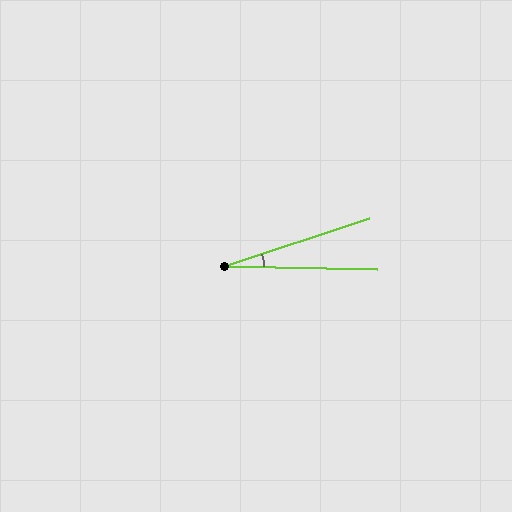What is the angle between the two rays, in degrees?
Approximately 19 degrees.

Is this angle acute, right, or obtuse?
It is acute.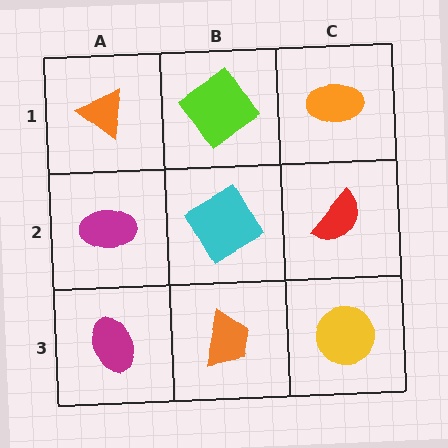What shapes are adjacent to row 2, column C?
An orange ellipse (row 1, column C), a yellow circle (row 3, column C), a cyan diamond (row 2, column B).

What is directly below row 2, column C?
A yellow circle.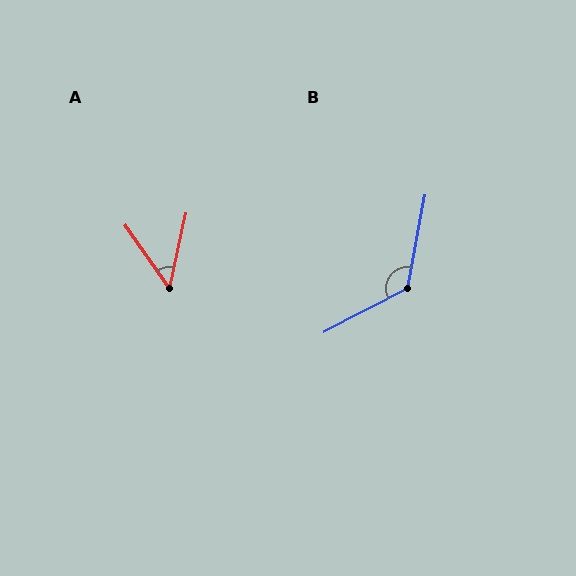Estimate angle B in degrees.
Approximately 128 degrees.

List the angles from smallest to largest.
A (47°), B (128°).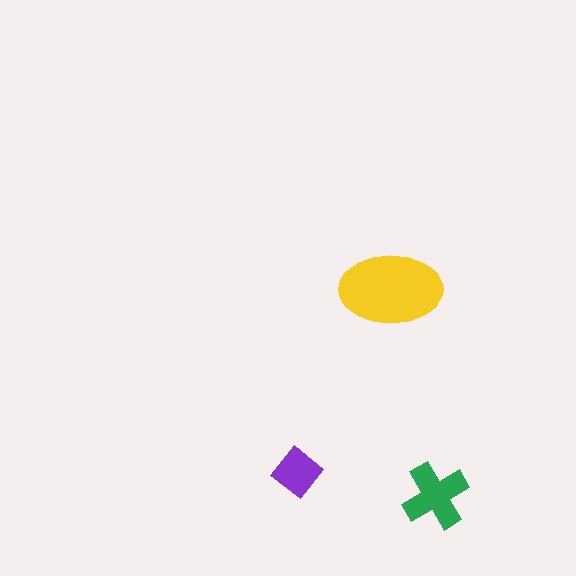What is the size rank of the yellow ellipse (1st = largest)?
1st.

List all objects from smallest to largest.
The purple diamond, the green cross, the yellow ellipse.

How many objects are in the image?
There are 3 objects in the image.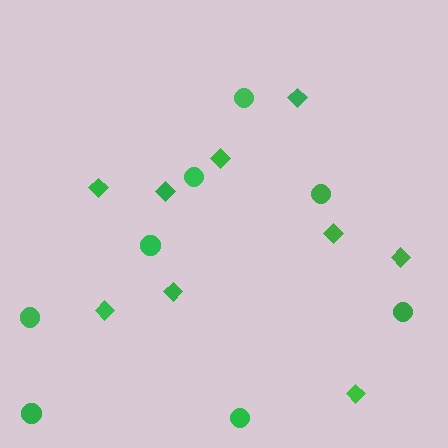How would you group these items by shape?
There are 2 groups: one group of circles (8) and one group of diamonds (9).